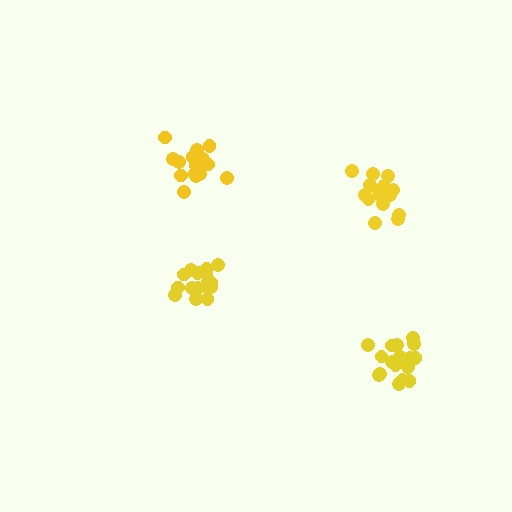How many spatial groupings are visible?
There are 4 spatial groupings.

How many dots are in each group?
Group 1: 15 dots, Group 2: 17 dots, Group 3: 17 dots, Group 4: 17 dots (66 total).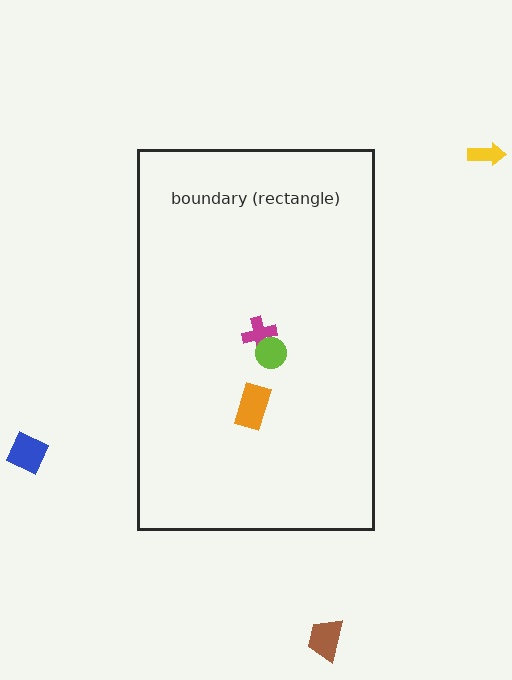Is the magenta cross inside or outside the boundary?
Inside.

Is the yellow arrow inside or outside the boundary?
Outside.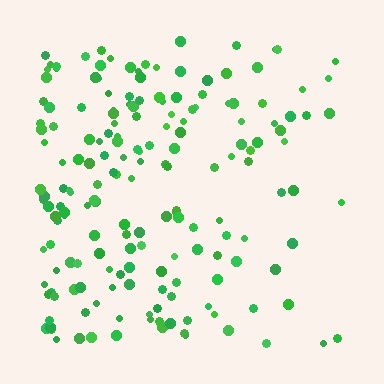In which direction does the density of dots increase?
From right to left, with the left side densest.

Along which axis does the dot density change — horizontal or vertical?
Horizontal.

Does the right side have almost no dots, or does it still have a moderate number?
Still a moderate number, just noticeably fewer than the left.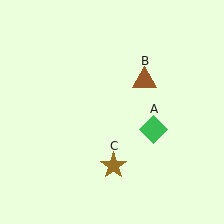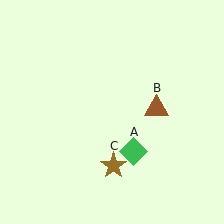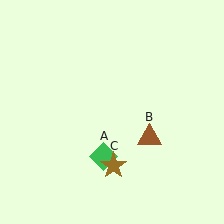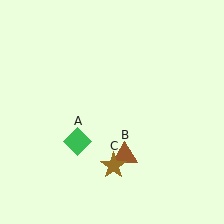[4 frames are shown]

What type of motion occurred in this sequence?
The green diamond (object A), brown triangle (object B) rotated clockwise around the center of the scene.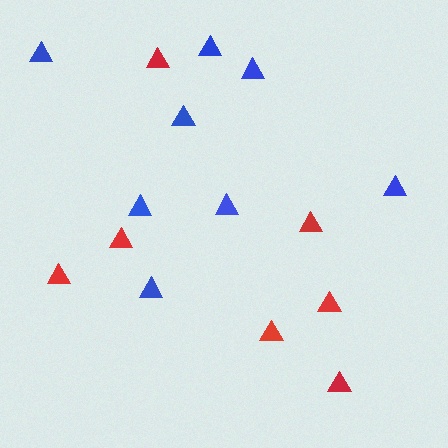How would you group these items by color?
There are 2 groups: one group of blue triangles (8) and one group of red triangles (7).